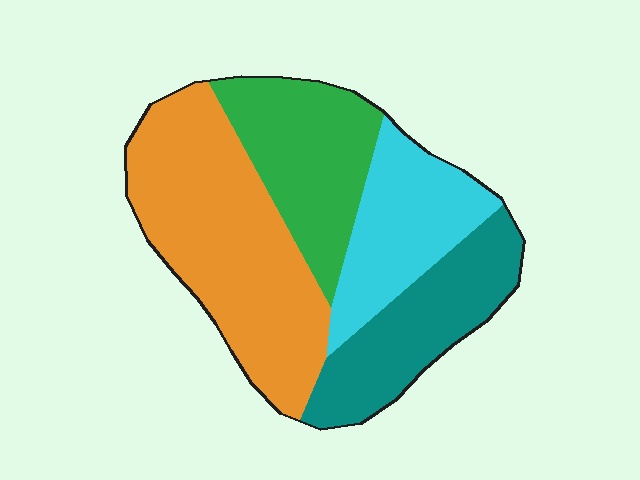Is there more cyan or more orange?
Orange.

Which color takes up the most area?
Orange, at roughly 40%.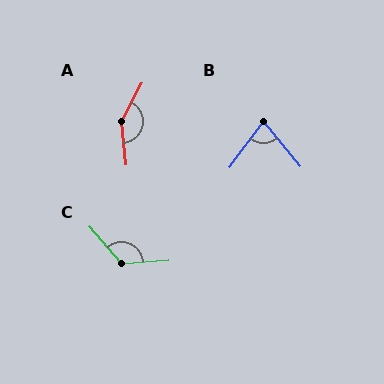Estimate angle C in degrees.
Approximately 128 degrees.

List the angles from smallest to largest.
B (75°), C (128°), A (145°).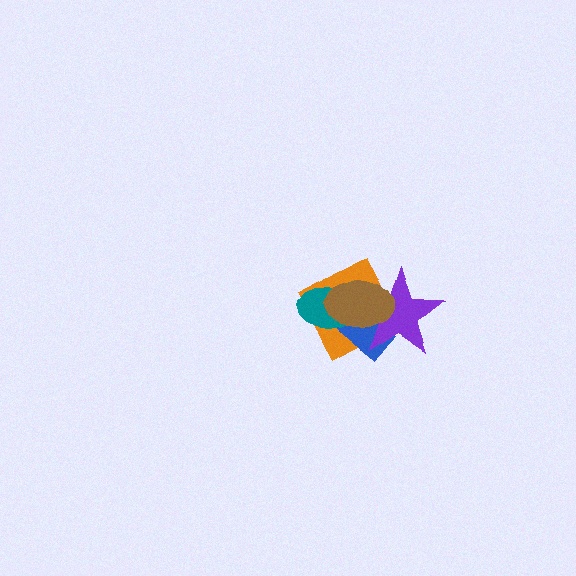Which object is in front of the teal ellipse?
The brown ellipse is in front of the teal ellipse.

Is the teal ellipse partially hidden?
Yes, it is partially covered by another shape.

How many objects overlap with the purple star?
3 objects overlap with the purple star.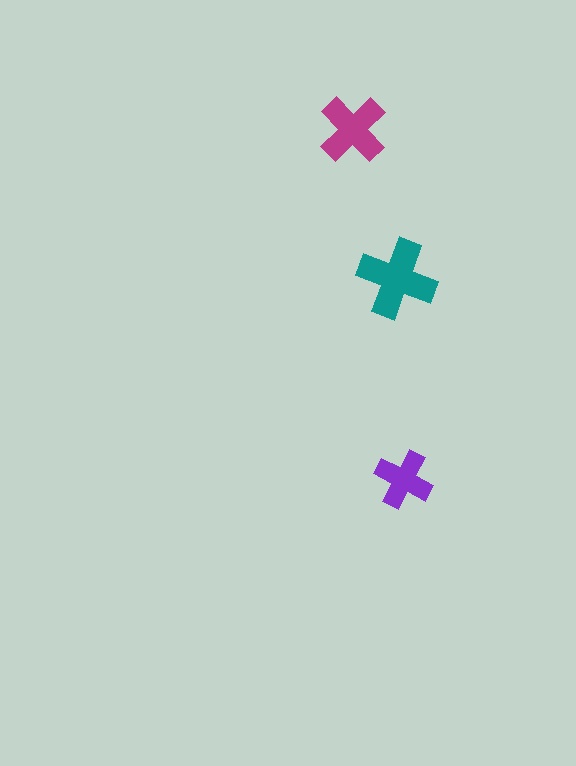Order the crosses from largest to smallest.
the teal one, the magenta one, the purple one.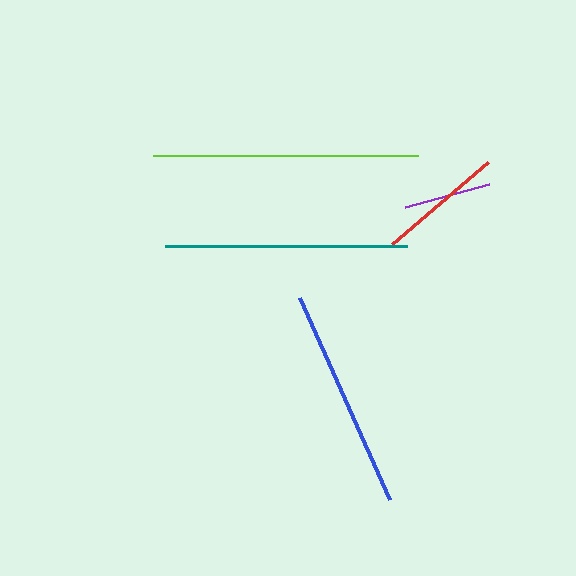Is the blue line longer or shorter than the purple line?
The blue line is longer than the purple line.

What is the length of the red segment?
The red segment is approximately 126 pixels long.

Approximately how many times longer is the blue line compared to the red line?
The blue line is approximately 1.8 times the length of the red line.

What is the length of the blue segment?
The blue segment is approximately 221 pixels long.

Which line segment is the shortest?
The purple line is the shortest at approximately 87 pixels.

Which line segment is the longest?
The lime line is the longest at approximately 265 pixels.